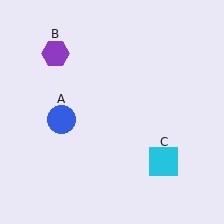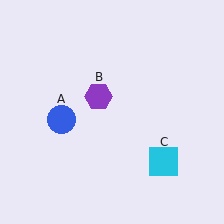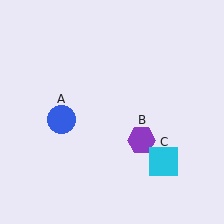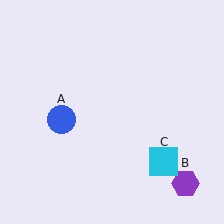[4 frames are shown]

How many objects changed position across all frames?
1 object changed position: purple hexagon (object B).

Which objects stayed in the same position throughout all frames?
Blue circle (object A) and cyan square (object C) remained stationary.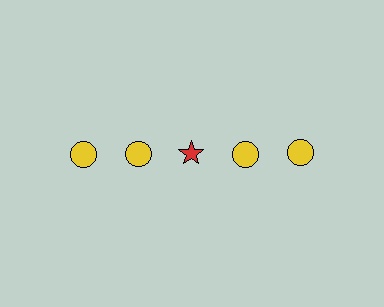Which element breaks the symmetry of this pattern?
The red star in the top row, center column breaks the symmetry. All other shapes are yellow circles.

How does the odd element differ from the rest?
It differs in both color (red instead of yellow) and shape (star instead of circle).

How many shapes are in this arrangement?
There are 5 shapes arranged in a grid pattern.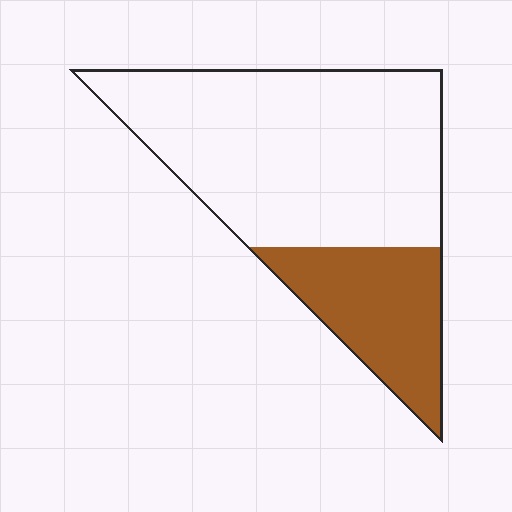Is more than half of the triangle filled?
No.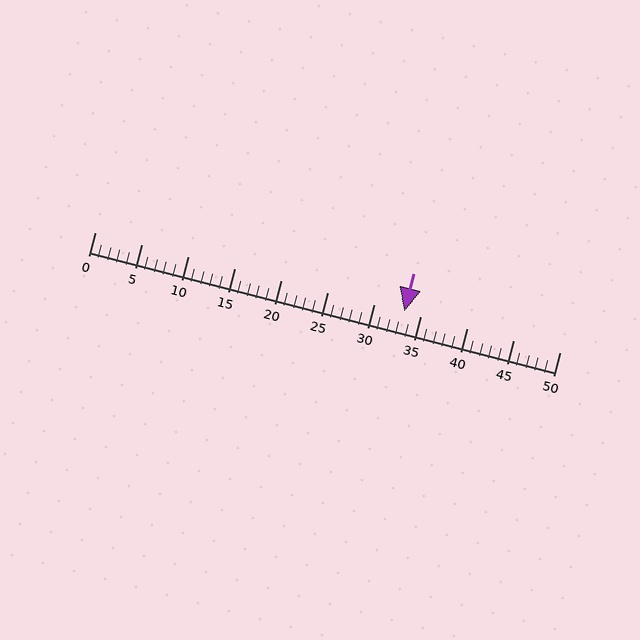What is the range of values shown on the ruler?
The ruler shows values from 0 to 50.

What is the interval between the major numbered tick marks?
The major tick marks are spaced 5 units apart.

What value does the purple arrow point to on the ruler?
The purple arrow points to approximately 33.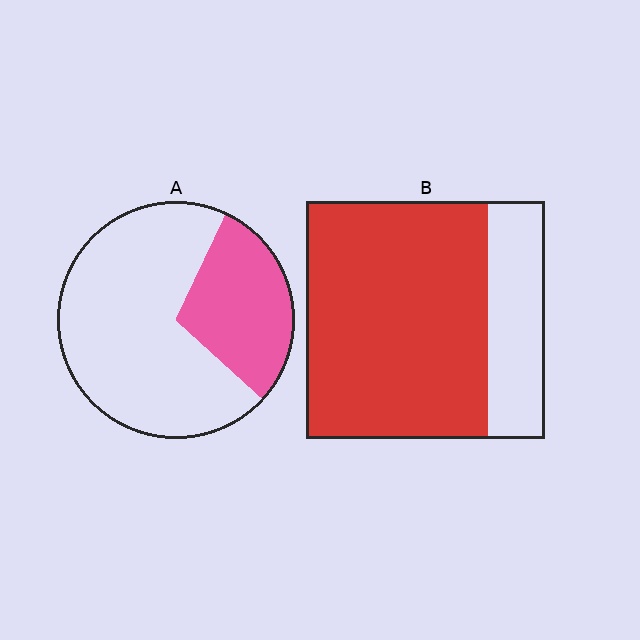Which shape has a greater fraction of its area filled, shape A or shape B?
Shape B.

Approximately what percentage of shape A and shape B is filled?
A is approximately 30% and B is approximately 75%.